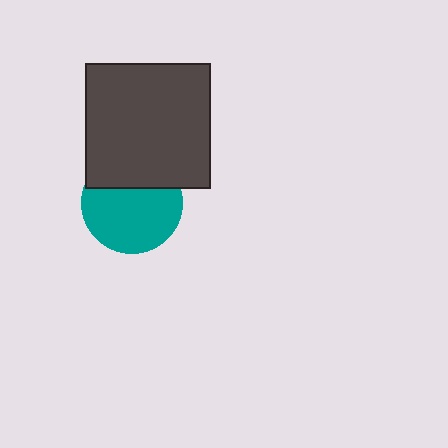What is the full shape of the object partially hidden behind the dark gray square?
The partially hidden object is a teal circle.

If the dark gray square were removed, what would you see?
You would see the complete teal circle.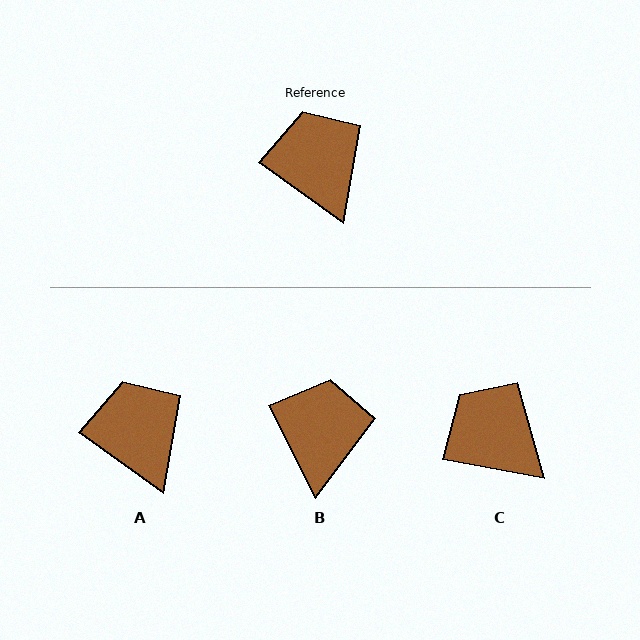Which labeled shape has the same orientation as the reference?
A.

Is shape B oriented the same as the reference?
No, it is off by about 27 degrees.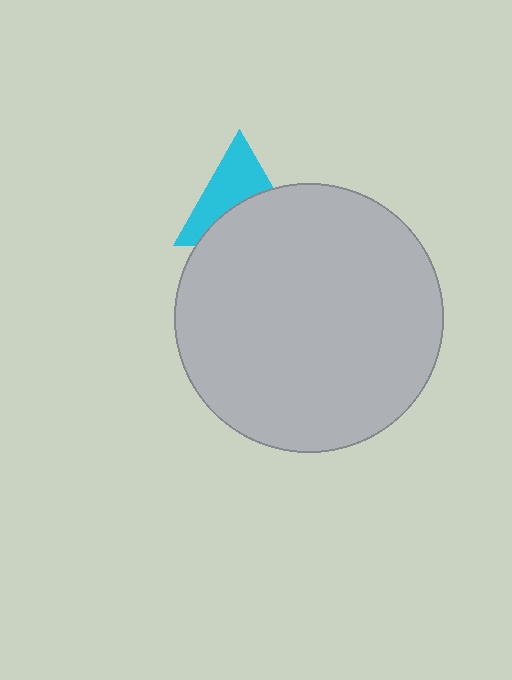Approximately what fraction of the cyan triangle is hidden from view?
Roughly 49% of the cyan triangle is hidden behind the light gray circle.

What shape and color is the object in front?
The object in front is a light gray circle.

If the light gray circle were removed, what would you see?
You would see the complete cyan triangle.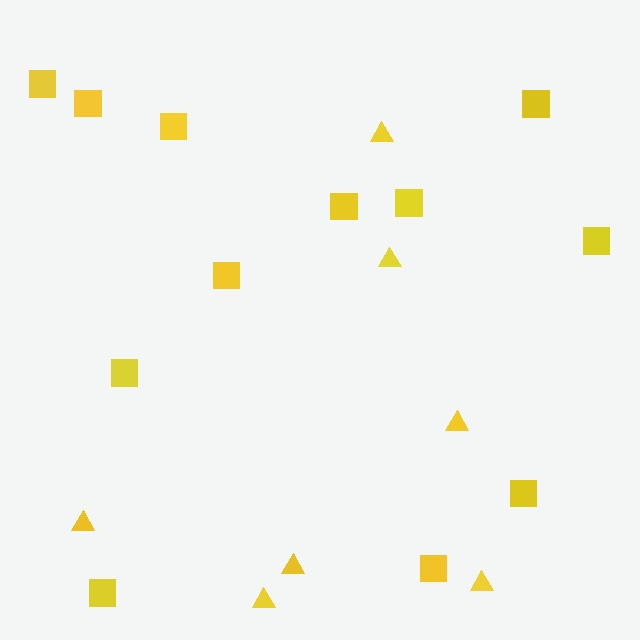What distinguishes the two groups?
There are 2 groups: one group of triangles (7) and one group of squares (12).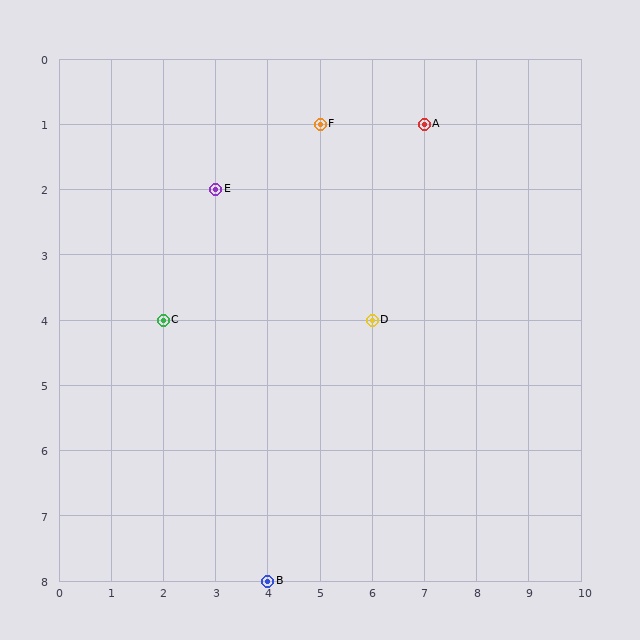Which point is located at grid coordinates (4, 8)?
Point B is at (4, 8).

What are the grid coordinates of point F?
Point F is at grid coordinates (5, 1).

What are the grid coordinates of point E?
Point E is at grid coordinates (3, 2).